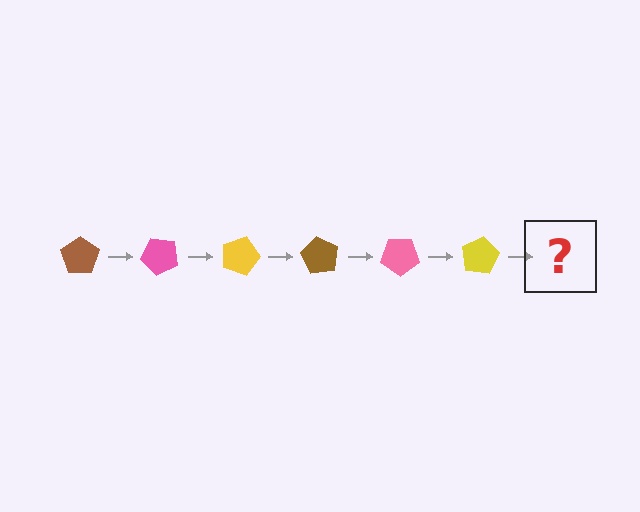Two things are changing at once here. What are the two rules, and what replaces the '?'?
The two rules are that it rotates 45 degrees each step and the color cycles through brown, pink, and yellow. The '?' should be a brown pentagon, rotated 270 degrees from the start.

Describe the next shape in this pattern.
It should be a brown pentagon, rotated 270 degrees from the start.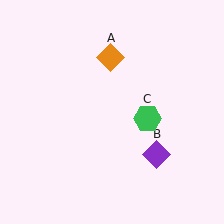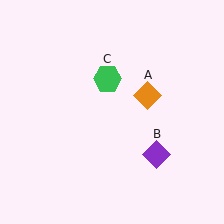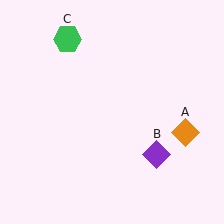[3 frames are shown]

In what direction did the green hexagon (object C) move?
The green hexagon (object C) moved up and to the left.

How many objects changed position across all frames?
2 objects changed position: orange diamond (object A), green hexagon (object C).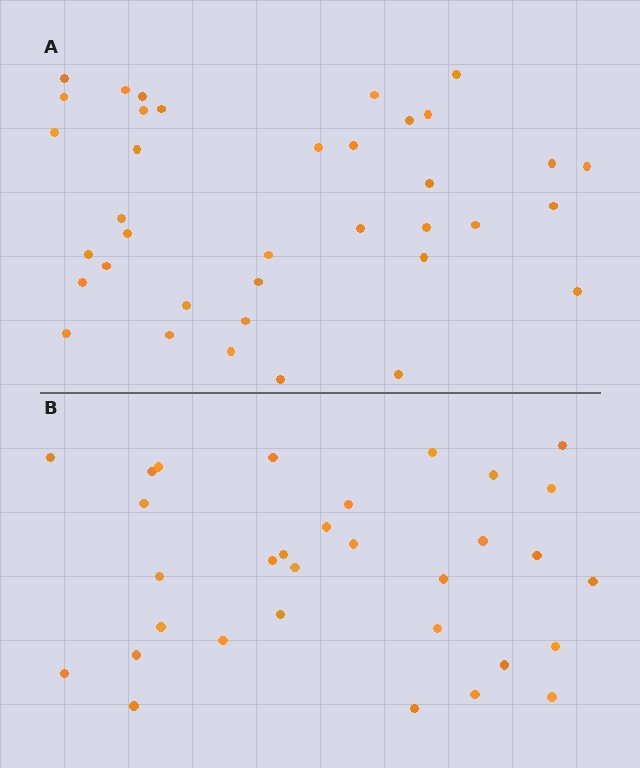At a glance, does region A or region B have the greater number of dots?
Region A (the top region) has more dots.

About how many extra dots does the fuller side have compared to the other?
Region A has about 5 more dots than region B.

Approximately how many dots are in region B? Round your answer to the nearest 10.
About 30 dots. (The exact count is 32, which rounds to 30.)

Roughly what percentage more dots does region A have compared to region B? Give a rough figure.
About 15% more.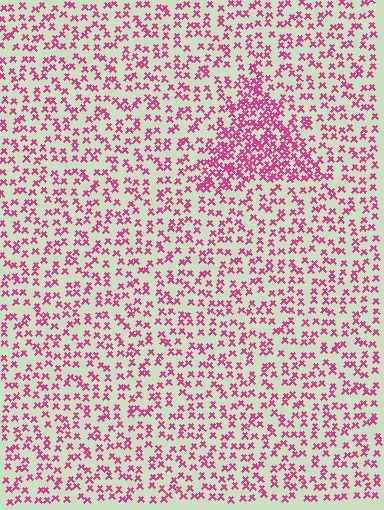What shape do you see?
I see a triangle.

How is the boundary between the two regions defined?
The boundary is defined by a change in element density (approximately 2.2x ratio). All elements are the same color, size, and shape.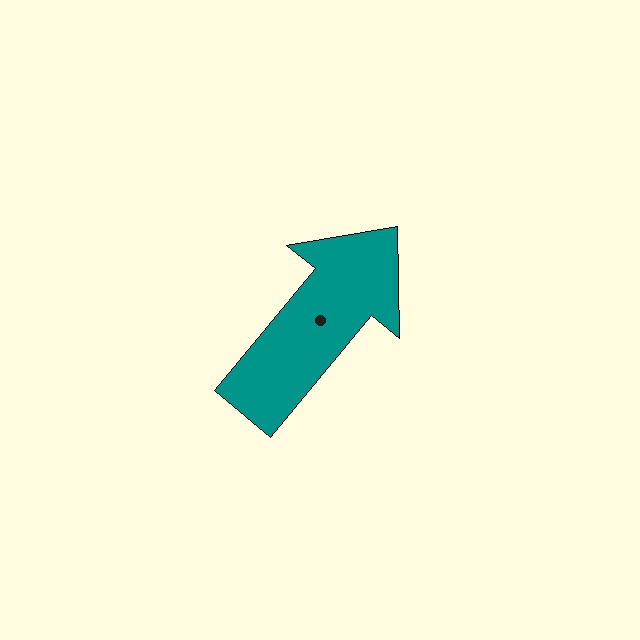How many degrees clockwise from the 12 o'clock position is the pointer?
Approximately 40 degrees.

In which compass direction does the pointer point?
Northeast.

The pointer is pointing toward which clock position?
Roughly 1 o'clock.